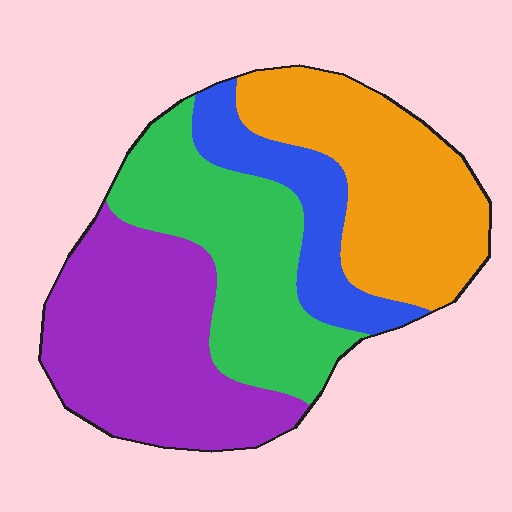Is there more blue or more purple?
Purple.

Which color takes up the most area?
Purple, at roughly 30%.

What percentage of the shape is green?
Green covers 27% of the shape.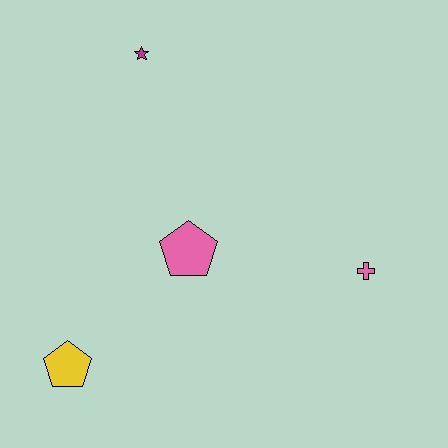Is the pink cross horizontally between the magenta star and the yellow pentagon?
No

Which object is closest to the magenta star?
The pink pentagon is closest to the magenta star.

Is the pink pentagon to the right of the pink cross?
No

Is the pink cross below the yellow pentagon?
No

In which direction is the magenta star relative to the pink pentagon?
The magenta star is above the pink pentagon.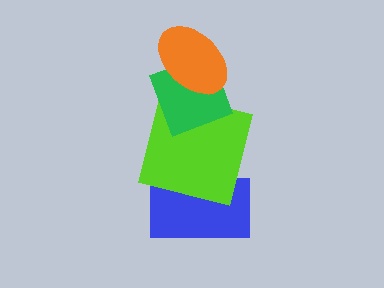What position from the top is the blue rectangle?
The blue rectangle is 4th from the top.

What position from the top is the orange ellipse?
The orange ellipse is 1st from the top.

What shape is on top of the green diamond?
The orange ellipse is on top of the green diamond.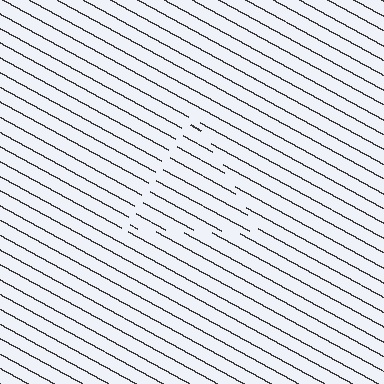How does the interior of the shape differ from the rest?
The interior of the shape contains the same grating, shifted by half a period — the contour is defined by the phase discontinuity where line-ends from the inner and outer gratings abut.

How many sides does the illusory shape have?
3 sides — the line-ends trace a triangle.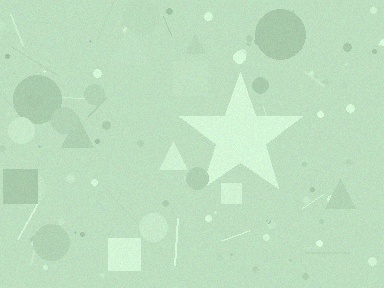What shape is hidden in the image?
A star is hidden in the image.